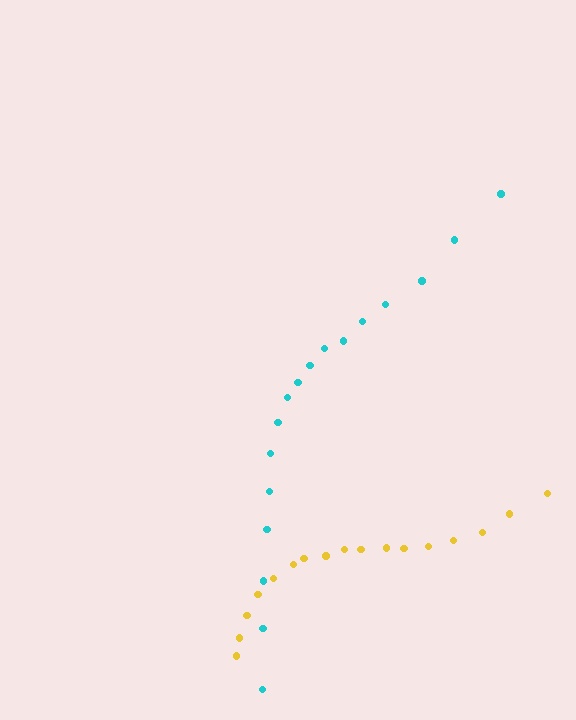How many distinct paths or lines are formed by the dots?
There are 2 distinct paths.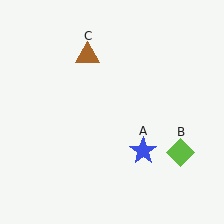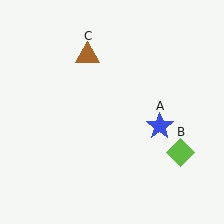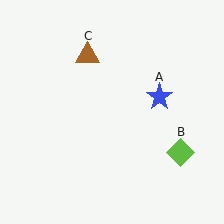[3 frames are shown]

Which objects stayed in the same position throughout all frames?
Lime diamond (object B) and brown triangle (object C) remained stationary.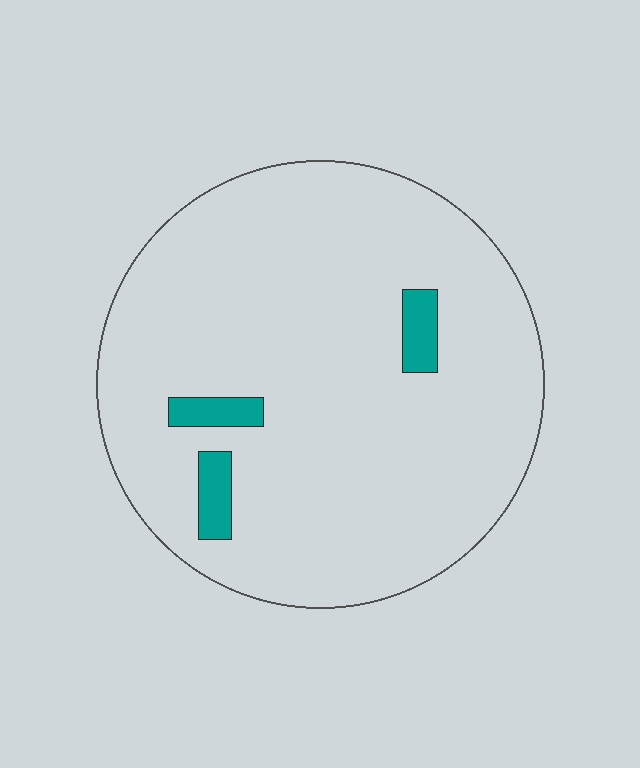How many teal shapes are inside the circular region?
3.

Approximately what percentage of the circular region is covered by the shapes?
Approximately 5%.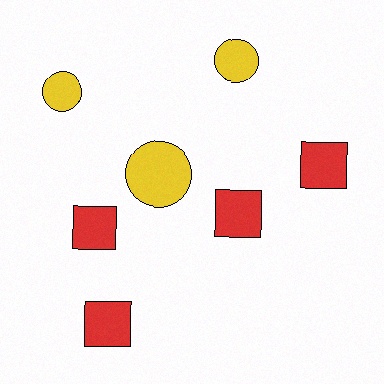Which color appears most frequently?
Red, with 4 objects.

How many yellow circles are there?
There are 3 yellow circles.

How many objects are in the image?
There are 7 objects.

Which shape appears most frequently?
Square, with 4 objects.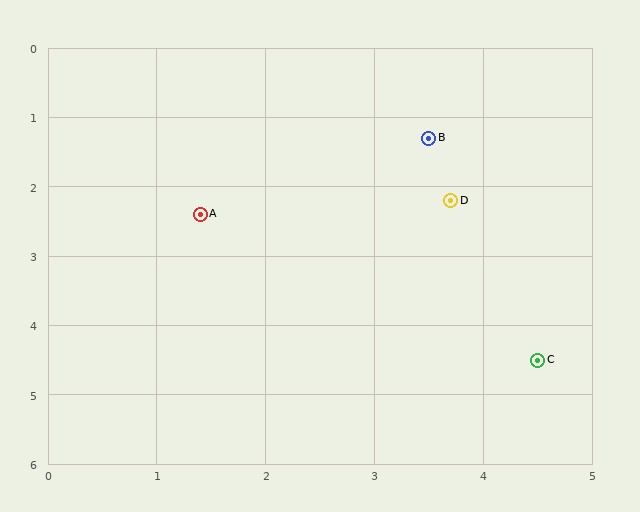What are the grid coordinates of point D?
Point D is at approximately (3.7, 2.2).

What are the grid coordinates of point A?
Point A is at approximately (1.4, 2.4).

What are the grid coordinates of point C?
Point C is at approximately (4.5, 4.5).